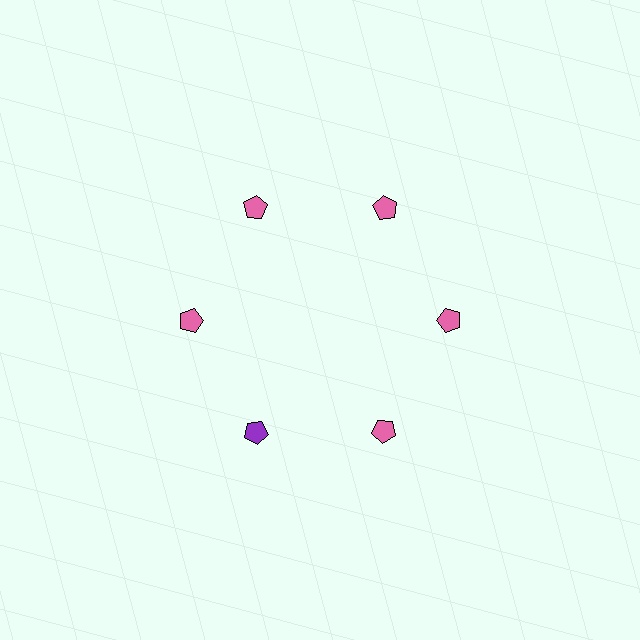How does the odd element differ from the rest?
It has a different color: purple instead of pink.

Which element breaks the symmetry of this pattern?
The purple pentagon at roughly the 7 o'clock position breaks the symmetry. All other shapes are pink pentagons.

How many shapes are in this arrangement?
There are 6 shapes arranged in a ring pattern.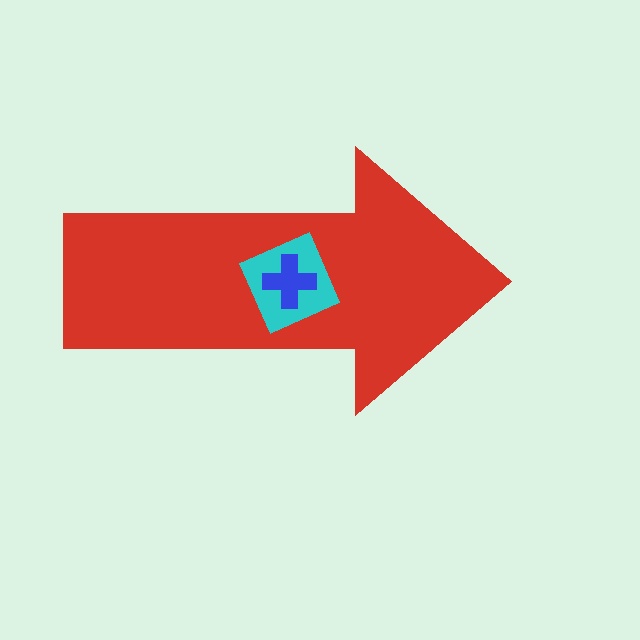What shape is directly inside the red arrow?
The cyan square.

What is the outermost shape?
The red arrow.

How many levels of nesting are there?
3.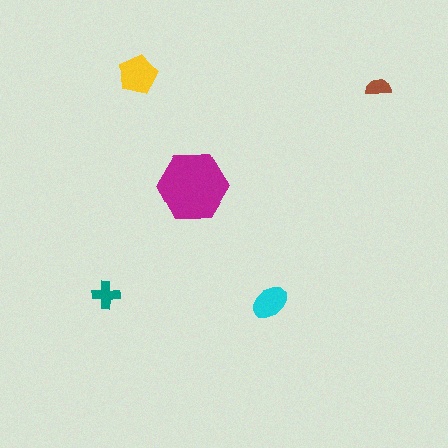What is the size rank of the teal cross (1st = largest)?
4th.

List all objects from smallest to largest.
The brown semicircle, the teal cross, the cyan ellipse, the yellow pentagon, the magenta hexagon.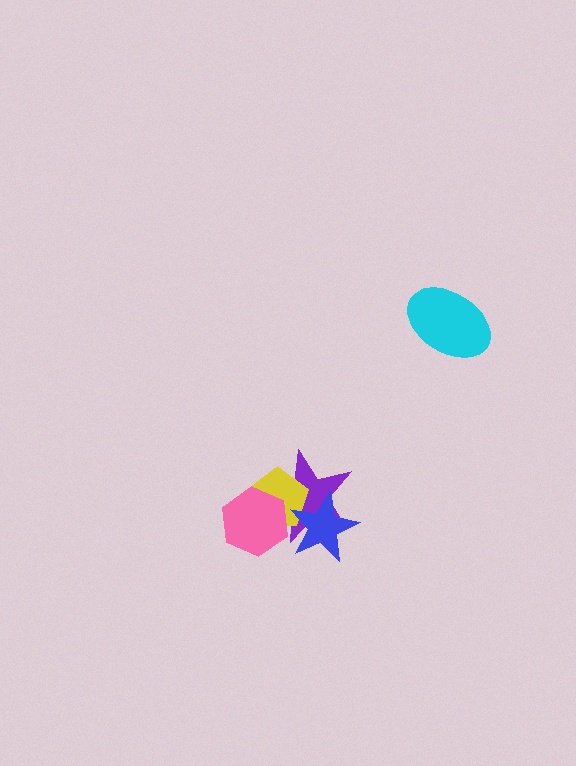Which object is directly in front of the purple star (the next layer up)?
The yellow pentagon is directly in front of the purple star.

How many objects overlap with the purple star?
3 objects overlap with the purple star.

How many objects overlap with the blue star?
2 objects overlap with the blue star.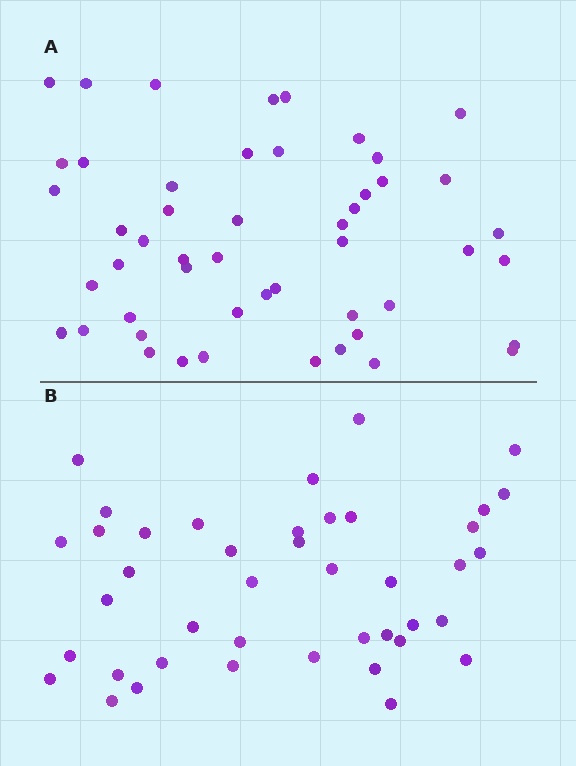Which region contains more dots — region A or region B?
Region A (the top region) has more dots.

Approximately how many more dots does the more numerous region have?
Region A has roughly 8 or so more dots than region B.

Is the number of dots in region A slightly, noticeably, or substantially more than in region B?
Region A has only slightly more — the two regions are fairly close. The ratio is roughly 1.2 to 1.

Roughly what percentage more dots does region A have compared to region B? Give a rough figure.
About 20% more.